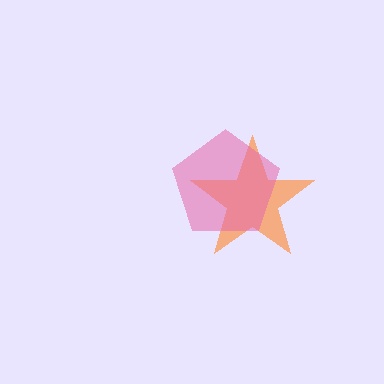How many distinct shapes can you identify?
There are 2 distinct shapes: an orange star, a pink pentagon.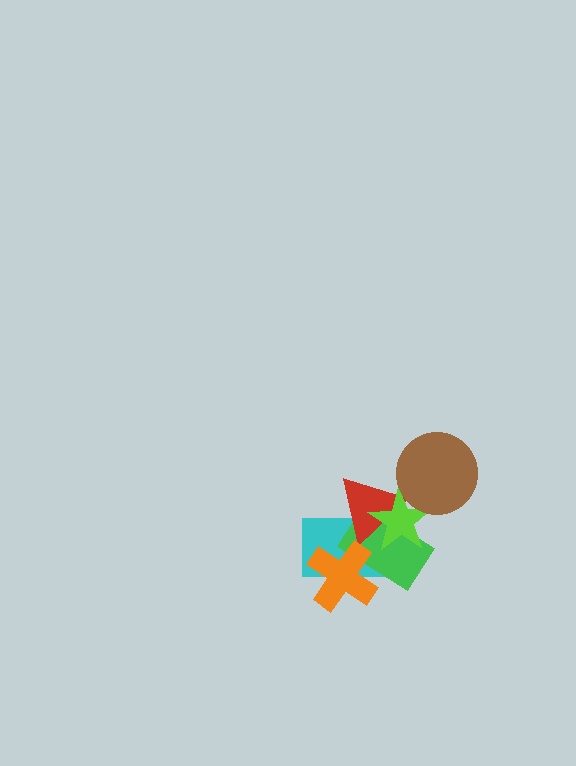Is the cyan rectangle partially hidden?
Yes, it is partially covered by another shape.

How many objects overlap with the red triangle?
3 objects overlap with the red triangle.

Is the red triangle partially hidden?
Yes, it is partially covered by another shape.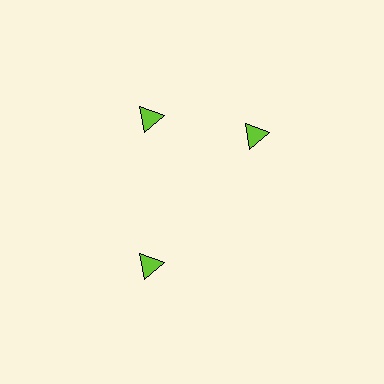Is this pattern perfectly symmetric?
No. The 3 lime triangles are arranged in a ring, but one element near the 3 o'clock position is rotated out of alignment along the ring, breaking the 3-fold rotational symmetry.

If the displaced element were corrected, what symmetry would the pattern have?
It would have 3-fold rotational symmetry — the pattern would map onto itself every 120 degrees.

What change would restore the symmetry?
The symmetry would be restored by rotating it back into even spacing with its neighbors so that all 3 triangles sit at equal angles and equal distance from the center.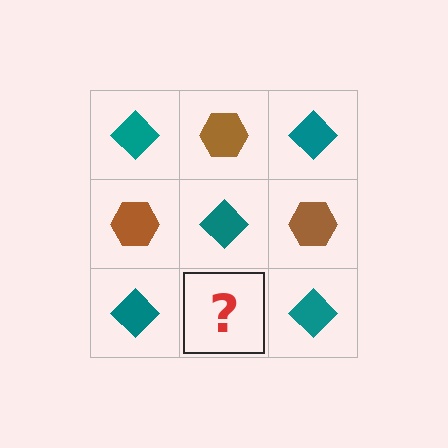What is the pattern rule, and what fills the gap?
The rule is that it alternates teal diamond and brown hexagon in a checkerboard pattern. The gap should be filled with a brown hexagon.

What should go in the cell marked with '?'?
The missing cell should contain a brown hexagon.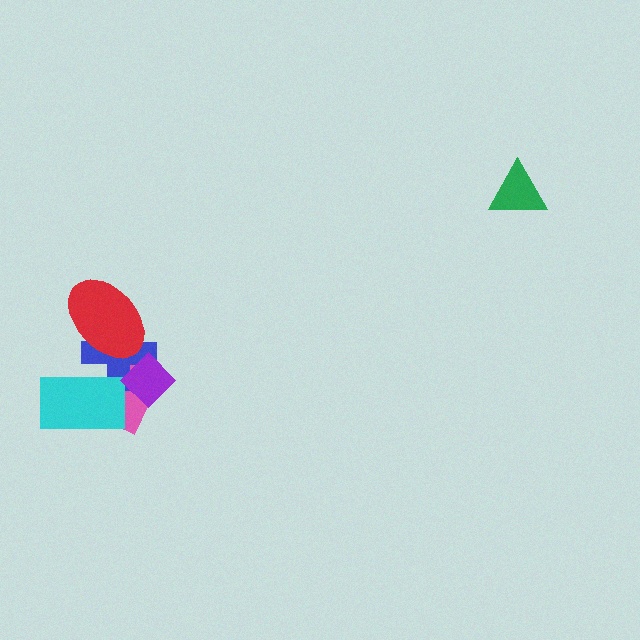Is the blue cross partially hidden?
Yes, it is partially covered by another shape.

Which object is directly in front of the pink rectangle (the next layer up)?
The blue cross is directly in front of the pink rectangle.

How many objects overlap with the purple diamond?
2 objects overlap with the purple diamond.